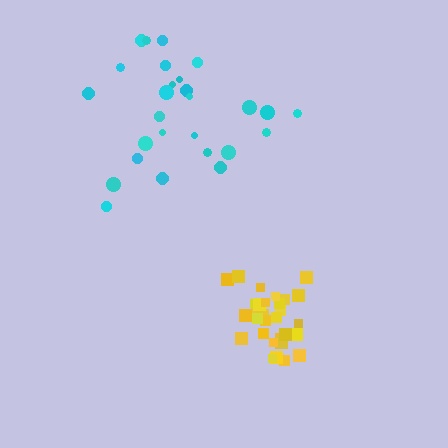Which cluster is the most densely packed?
Yellow.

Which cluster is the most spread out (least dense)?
Cyan.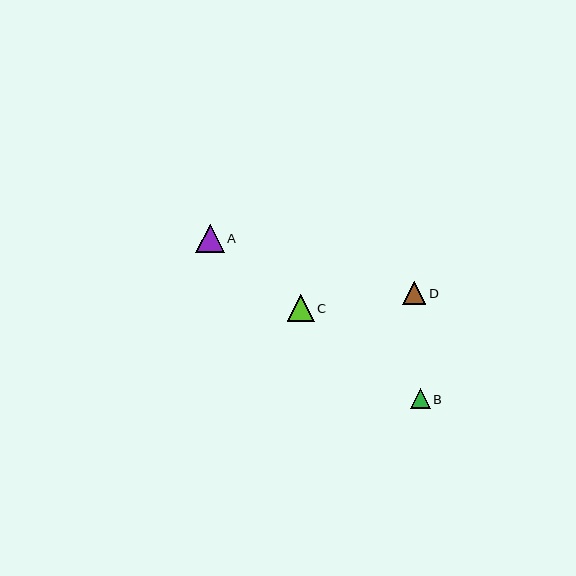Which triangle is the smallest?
Triangle B is the smallest with a size of approximately 20 pixels.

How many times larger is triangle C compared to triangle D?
Triangle C is approximately 1.2 times the size of triangle D.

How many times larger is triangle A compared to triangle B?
Triangle A is approximately 1.4 times the size of triangle B.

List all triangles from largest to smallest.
From largest to smallest: A, C, D, B.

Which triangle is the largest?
Triangle A is the largest with a size of approximately 28 pixels.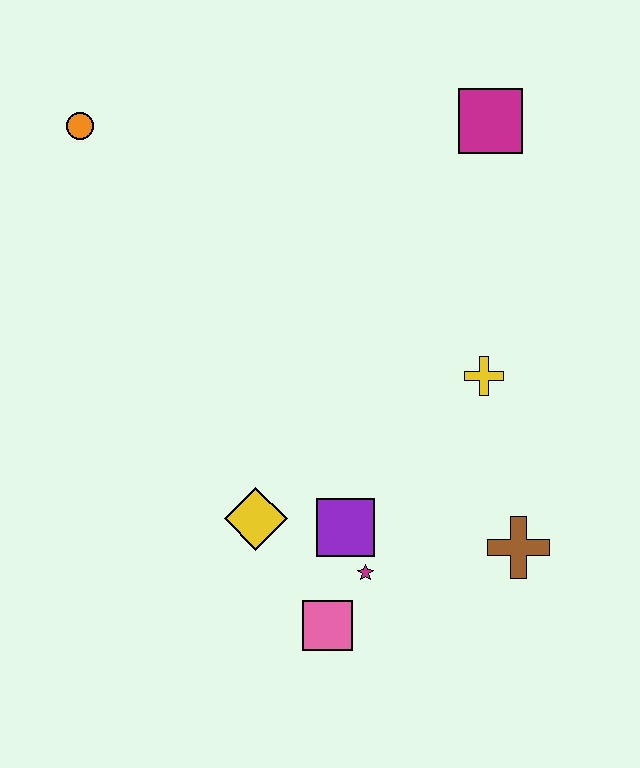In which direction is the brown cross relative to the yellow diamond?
The brown cross is to the right of the yellow diamond.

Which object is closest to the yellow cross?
The brown cross is closest to the yellow cross.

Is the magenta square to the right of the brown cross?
No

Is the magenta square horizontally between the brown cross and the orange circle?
Yes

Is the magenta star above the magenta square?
No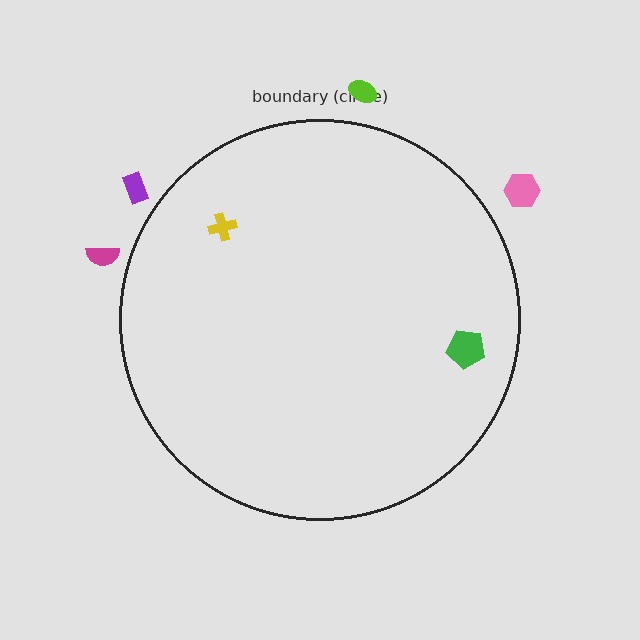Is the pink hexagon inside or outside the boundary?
Outside.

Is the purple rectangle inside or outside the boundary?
Outside.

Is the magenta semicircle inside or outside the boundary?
Outside.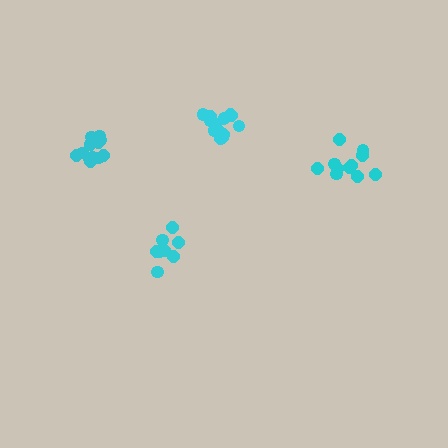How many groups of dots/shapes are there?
There are 4 groups.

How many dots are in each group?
Group 1: 11 dots, Group 2: 9 dots, Group 3: 14 dots, Group 4: 13 dots (47 total).